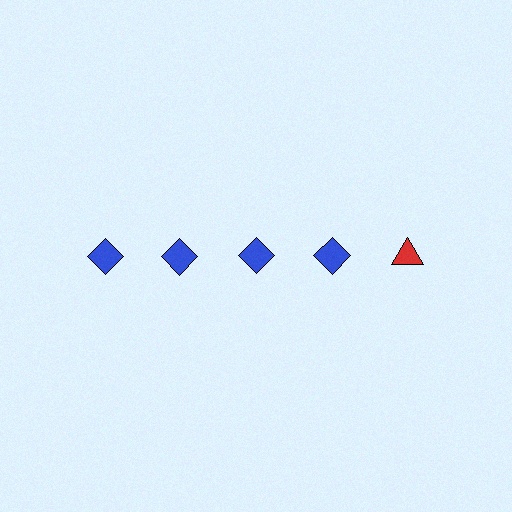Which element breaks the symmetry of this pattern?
The red triangle in the top row, rightmost column breaks the symmetry. All other shapes are blue diamonds.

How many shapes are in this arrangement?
There are 5 shapes arranged in a grid pattern.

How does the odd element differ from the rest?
It differs in both color (red instead of blue) and shape (triangle instead of diamond).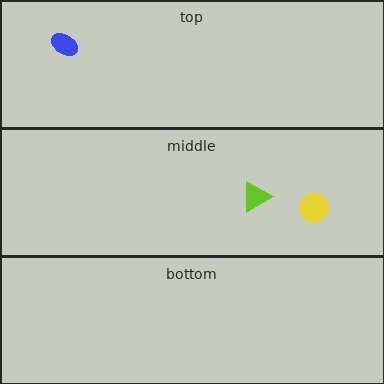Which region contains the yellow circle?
The middle region.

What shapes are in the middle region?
The lime triangle, the yellow circle.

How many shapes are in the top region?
1.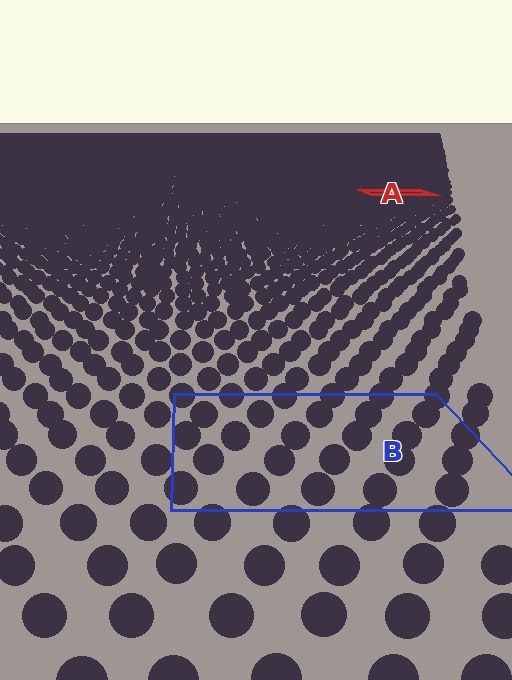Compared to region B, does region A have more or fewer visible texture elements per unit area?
Region A has more texture elements per unit area — they are packed more densely because it is farther away.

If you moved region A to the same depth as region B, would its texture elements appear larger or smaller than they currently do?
They would appear larger. At a closer depth, the same texture elements are projected at a bigger on-screen size.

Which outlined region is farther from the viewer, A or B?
Region A is farther from the viewer — the texture elements inside it appear smaller and more densely packed.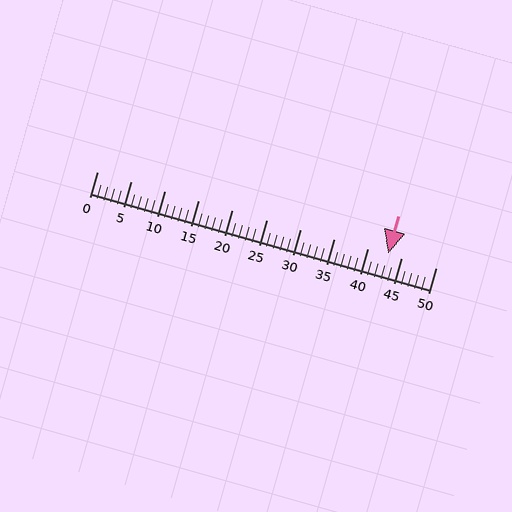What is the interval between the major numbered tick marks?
The major tick marks are spaced 5 units apart.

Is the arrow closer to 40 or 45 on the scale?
The arrow is closer to 45.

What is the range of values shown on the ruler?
The ruler shows values from 0 to 50.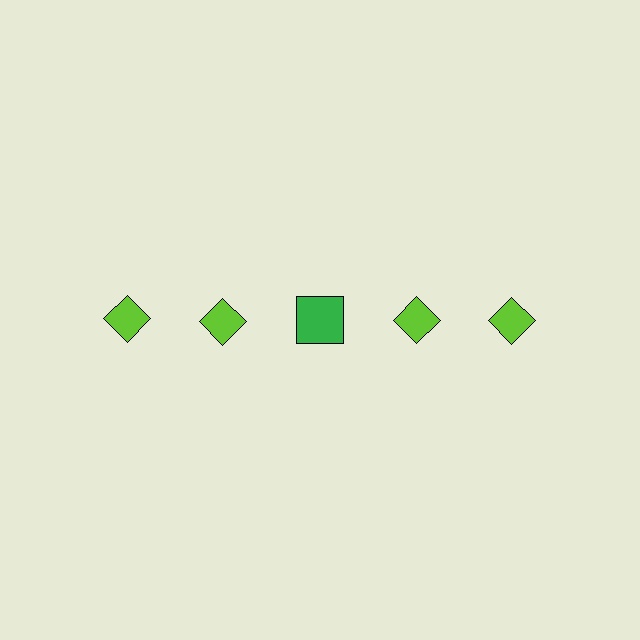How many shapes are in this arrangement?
There are 5 shapes arranged in a grid pattern.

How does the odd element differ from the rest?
It differs in both color (green instead of lime) and shape (square instead of diamond).